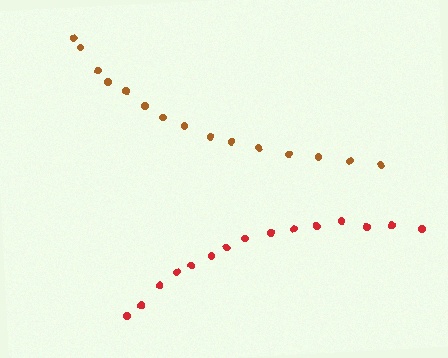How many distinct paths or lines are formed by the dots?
There are 2 distinct paths.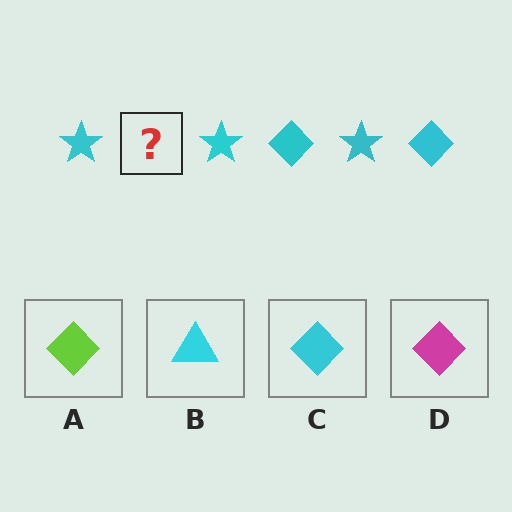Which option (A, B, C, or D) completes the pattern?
C.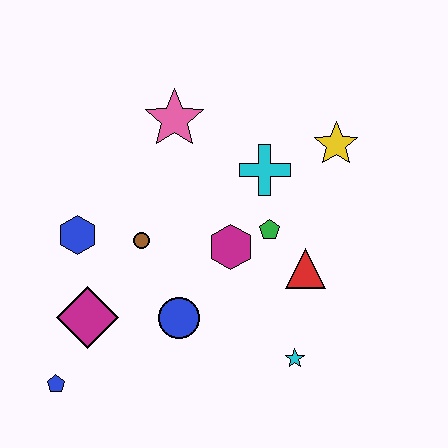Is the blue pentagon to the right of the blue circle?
No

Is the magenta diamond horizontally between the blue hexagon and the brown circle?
Yes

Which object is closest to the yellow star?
The cyan cross is closest to the yellow star.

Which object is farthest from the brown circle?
The yellow star is farthest from the brown circle.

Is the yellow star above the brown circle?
Yes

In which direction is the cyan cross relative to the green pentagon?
The cyan cross is above the green pentagon.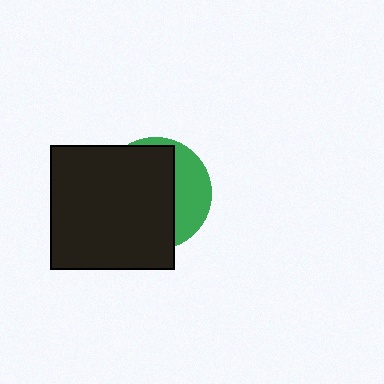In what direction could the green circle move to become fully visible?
The green circle could move right. That would shift it out from behind the black square entirely.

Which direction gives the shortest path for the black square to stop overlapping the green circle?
Moving left gives the shortest separation.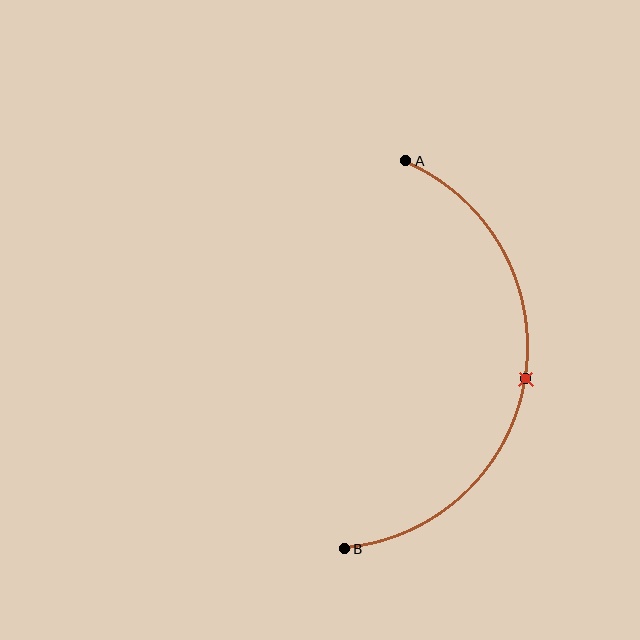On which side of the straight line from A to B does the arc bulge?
The arc bulges to the right of the straight line connecting A and B.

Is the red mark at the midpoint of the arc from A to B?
Yes. The red mark lies on the arc at equal arc-length from both A and B — it is the arc midpoint.